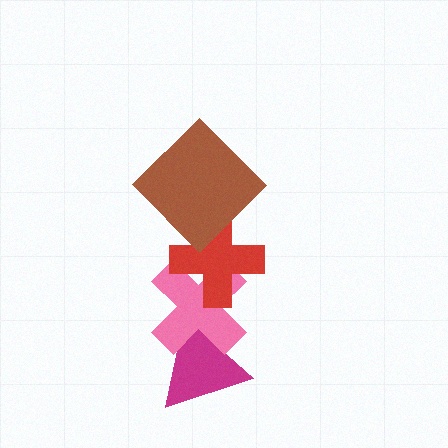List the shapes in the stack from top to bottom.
From top to bottom: the brown diamond, the red cross, the pink cross, the magenta triangle.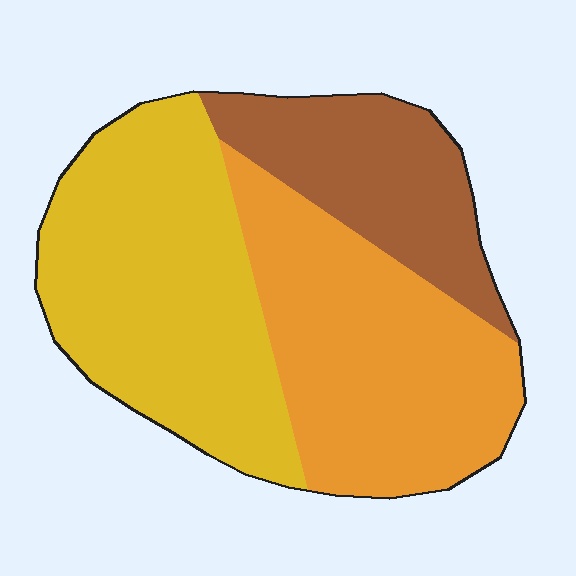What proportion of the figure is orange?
Orange covers around 35% of the figure.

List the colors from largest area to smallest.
From largest to smallest: yellow, orange, brown.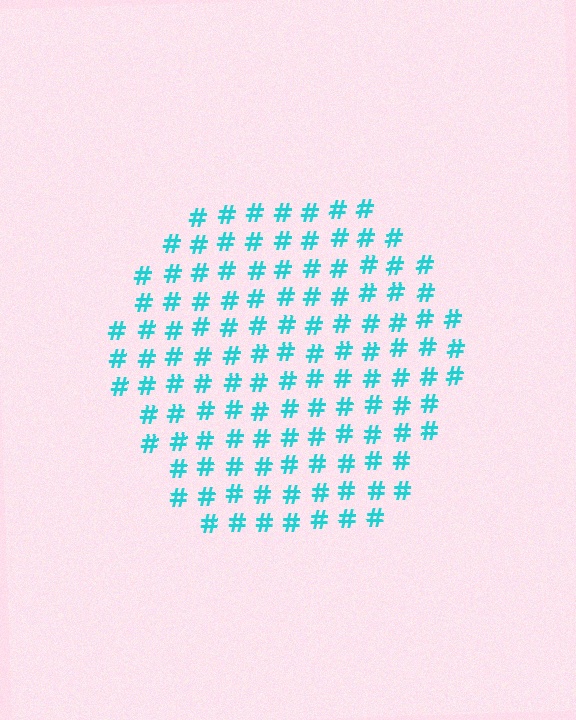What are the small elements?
The small elements are hash symbols.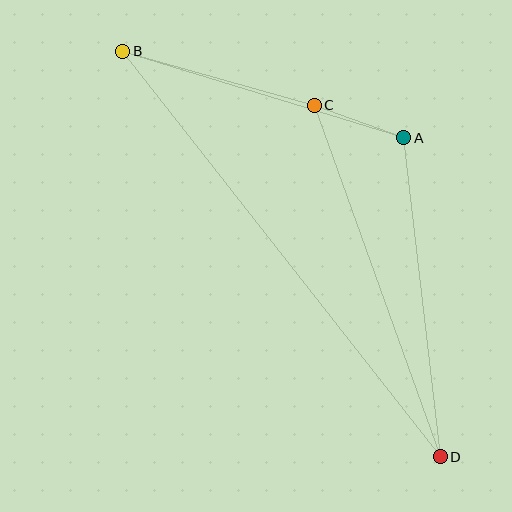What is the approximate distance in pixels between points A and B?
The distance between A and B is approximately 294 pixels.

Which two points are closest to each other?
Points A and C are closest to each other.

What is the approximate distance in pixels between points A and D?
The distance between A and D is approximately 321 pixels.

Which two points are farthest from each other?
Points B and D are farthest from each other.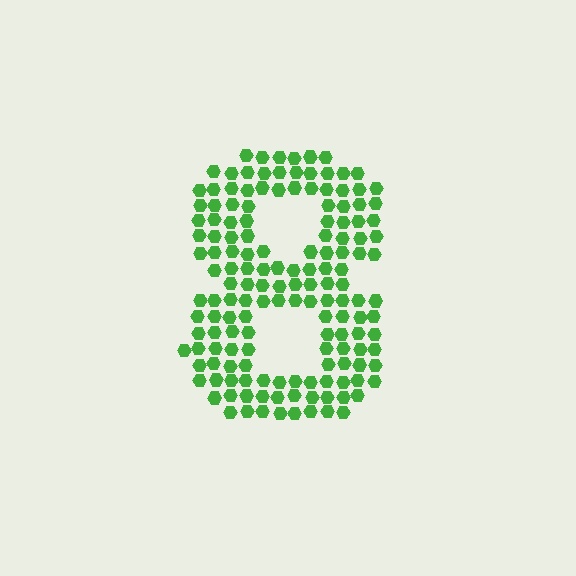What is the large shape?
The large shape is the digit 8.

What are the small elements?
The small elements are hexagons.